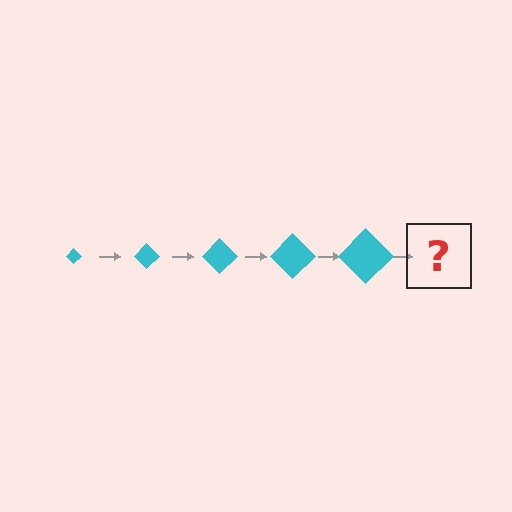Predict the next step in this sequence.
The next step is a cyan diamond, larger than the previous one.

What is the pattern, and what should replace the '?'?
The pattern is that the diamond gets progressively larger each step. The '?' should be a cyan diamond, larger than the previous one.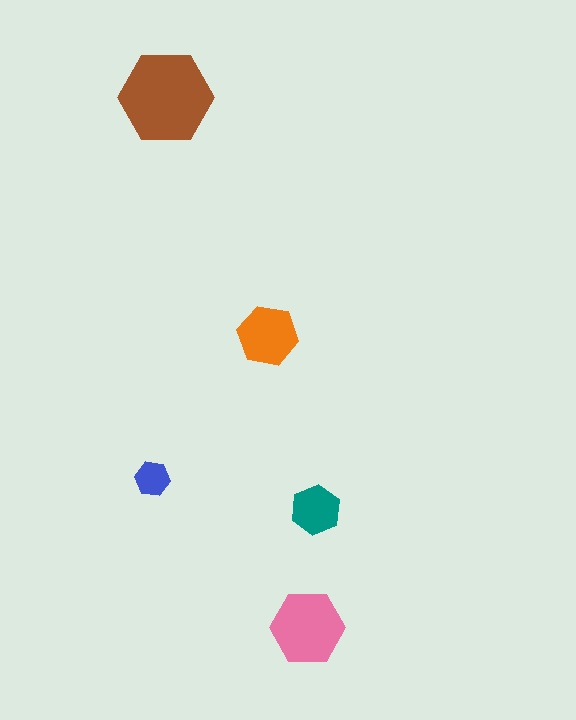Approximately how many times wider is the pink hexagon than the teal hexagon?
About 1.5 times wider.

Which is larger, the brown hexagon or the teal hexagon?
The brown one.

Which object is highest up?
The brown hexagon is topmost.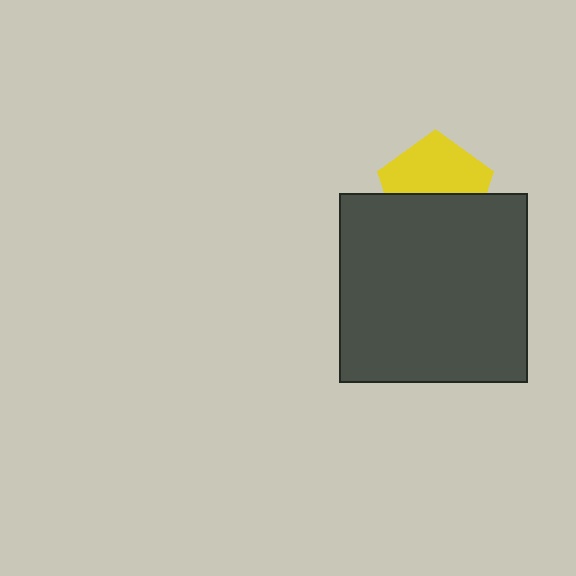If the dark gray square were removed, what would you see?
You would see the complete yellow pentagon.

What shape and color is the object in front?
The object in front is a dark gray square.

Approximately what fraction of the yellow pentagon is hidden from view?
Roughly 45% of the yellow pentagon is hidden behind the dark gray square.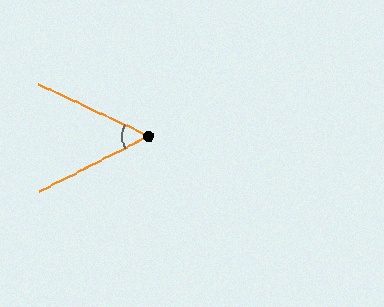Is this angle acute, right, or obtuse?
It is acute.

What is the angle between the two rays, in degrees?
Approximately 52 degrees.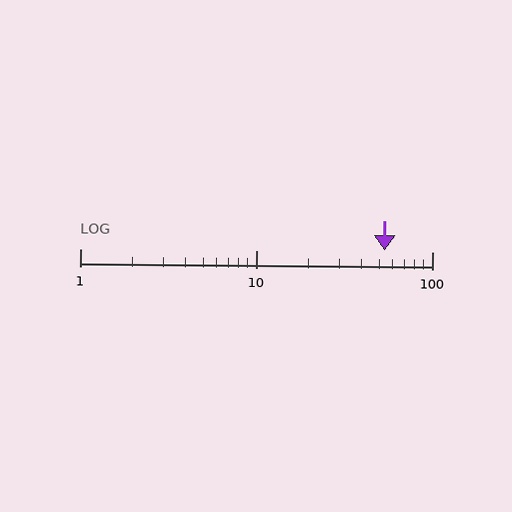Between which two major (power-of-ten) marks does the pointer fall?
The pointer is between 10 and 100.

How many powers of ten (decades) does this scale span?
The scale spans 2 decades, from 1 to 100.